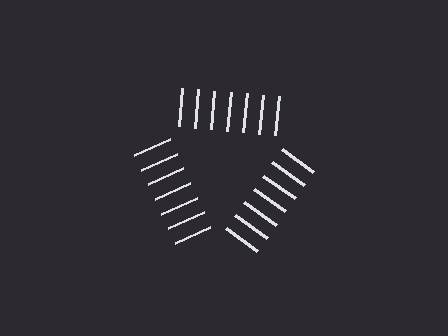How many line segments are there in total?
21 — 7 along each of the 3 edges.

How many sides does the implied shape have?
3 sides — the line-ends trace a triangle.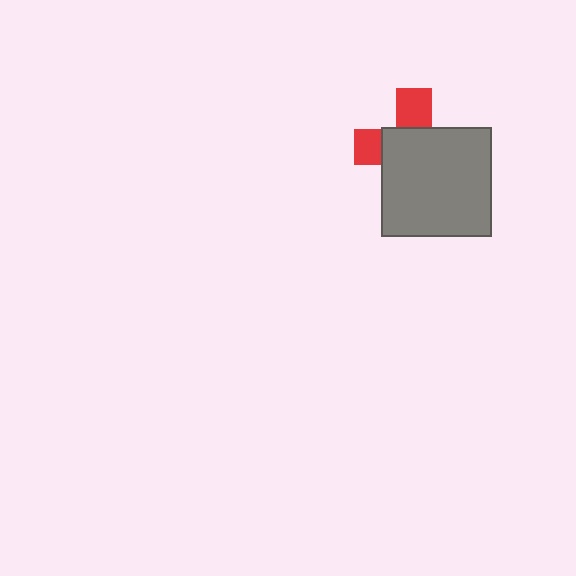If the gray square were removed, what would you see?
You would see the complete red cross.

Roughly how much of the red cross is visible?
A small part of it is visible (roughly 33%).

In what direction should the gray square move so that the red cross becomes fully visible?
The gray square should move toward the lower-right. That is the shortest direction to clear the overlap and leave the red cross fully visible.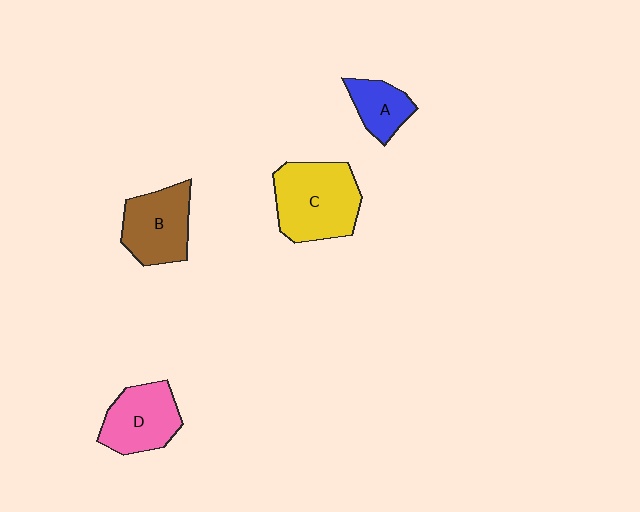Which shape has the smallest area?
Shape A (blue).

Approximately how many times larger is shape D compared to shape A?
Approximately 1.6 times.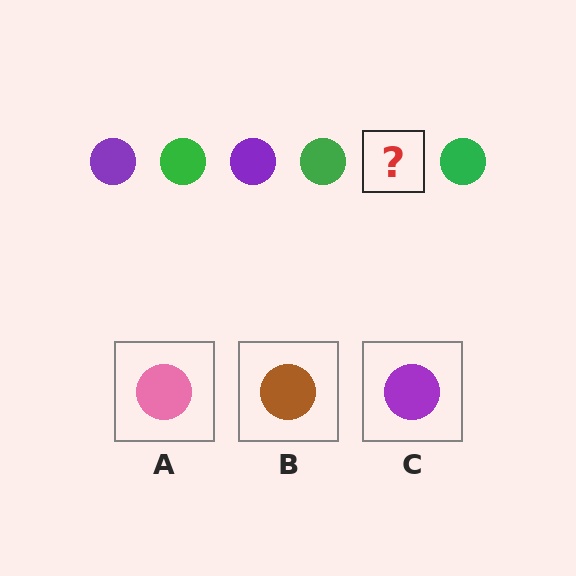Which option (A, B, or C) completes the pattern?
C.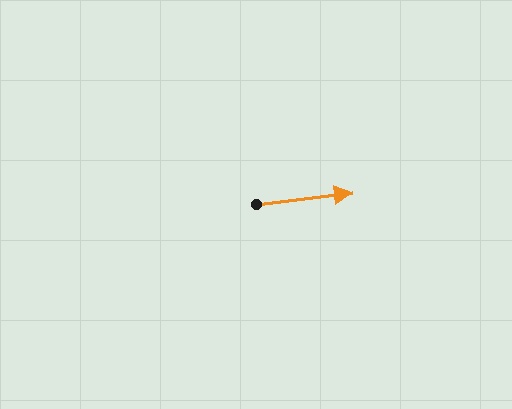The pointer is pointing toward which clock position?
Roughly 3 o'clock.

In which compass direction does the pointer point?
East.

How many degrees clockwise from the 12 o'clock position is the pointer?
Approximately 83 degrees.